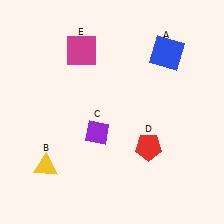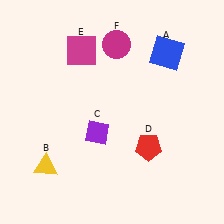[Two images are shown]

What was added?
A magenta circle (F) was added in Image 2.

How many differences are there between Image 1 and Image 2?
There is 1 difference between the two images.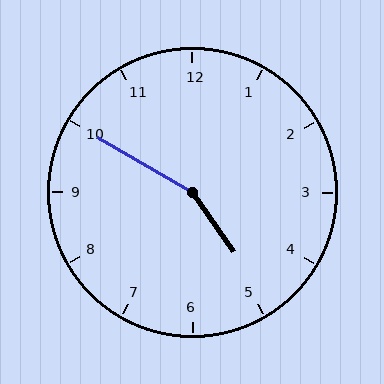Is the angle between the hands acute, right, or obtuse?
It is obtuse.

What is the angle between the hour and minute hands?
Approximately 155 degrees.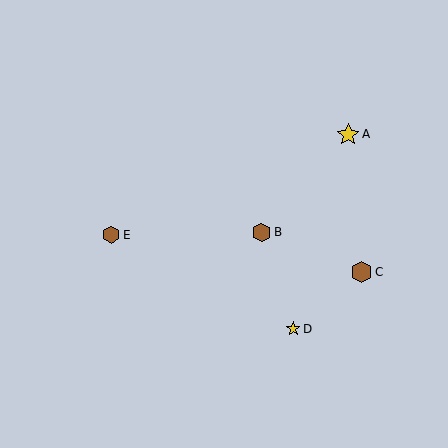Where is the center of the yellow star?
The center of the yellow star is at (348, 134).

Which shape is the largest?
The yellow star (labeled A) is the largest.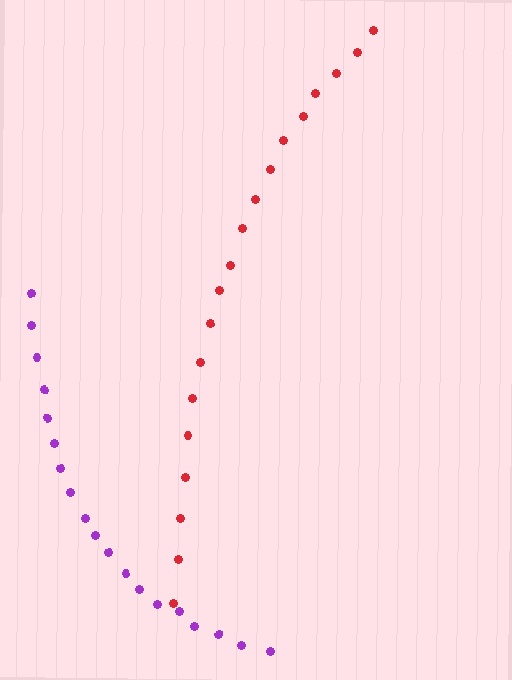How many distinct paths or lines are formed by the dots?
There are 2 distinct paths.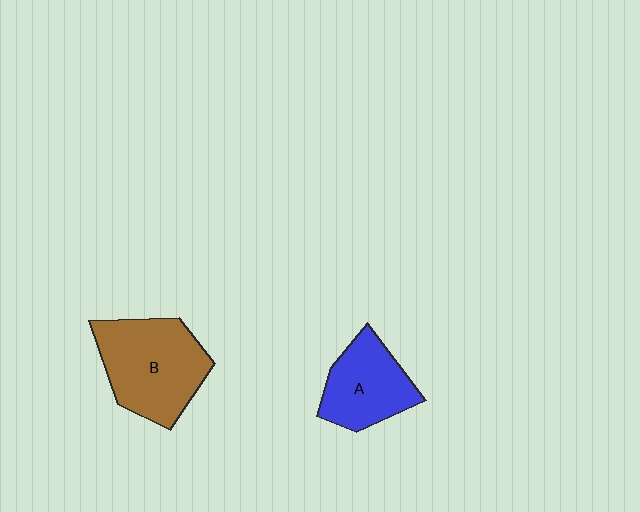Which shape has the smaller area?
Shape A (blue).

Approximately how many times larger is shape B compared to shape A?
Approximately 1.4 times.